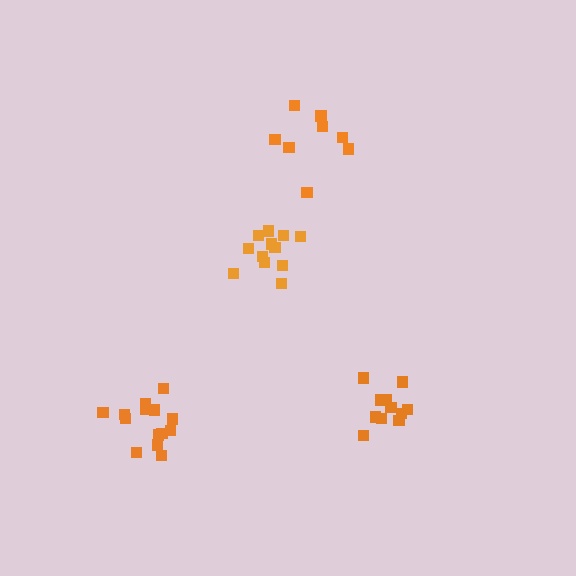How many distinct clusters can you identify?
There are 4 distinct clusters.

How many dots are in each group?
Group 1: 13 dots, Group 2: 8 dots, Group 3: 11 dots, Group 4: 14 dots (46 total).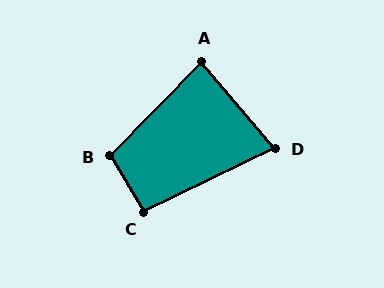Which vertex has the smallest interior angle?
D, at approximately 76 degrees.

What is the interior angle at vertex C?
Approximately 96 degrees (obtuse).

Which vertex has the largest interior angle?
B, at approximately 104 degrees.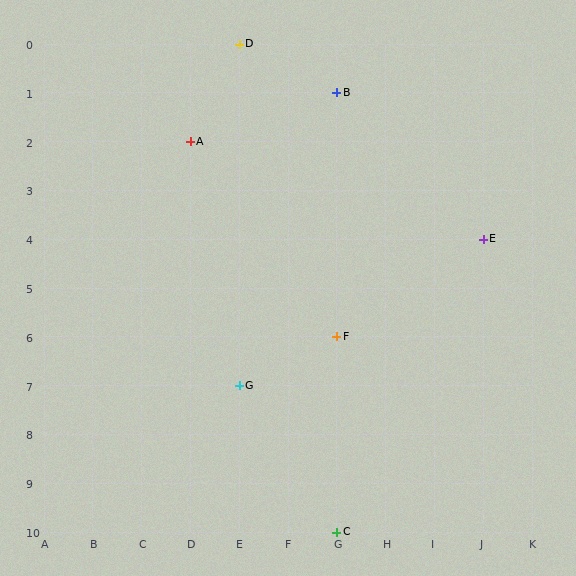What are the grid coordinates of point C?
Point C is at grid coordinates (G, 10).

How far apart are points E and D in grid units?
Points E and D are 5 columns and 4 rows apart (about 6.4 grid units diagonally).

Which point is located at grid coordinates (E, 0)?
Point D is at (E, 0).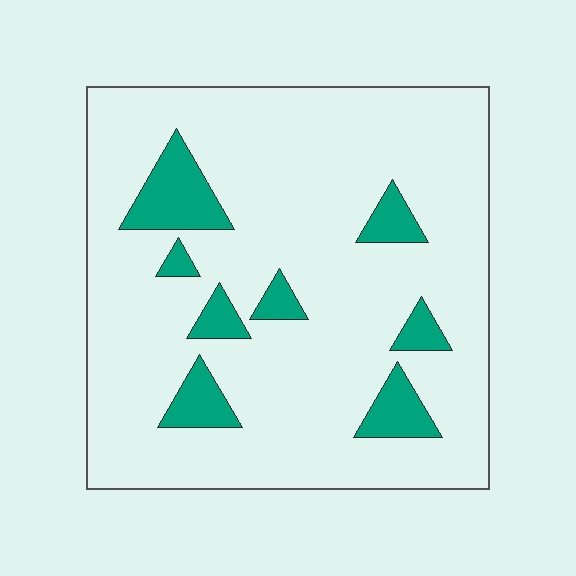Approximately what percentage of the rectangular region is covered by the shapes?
Approximately 15%.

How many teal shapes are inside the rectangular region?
8.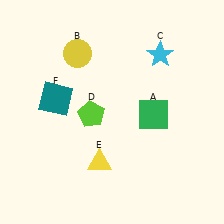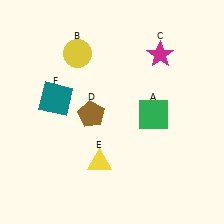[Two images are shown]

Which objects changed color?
C changed from cyan to magenta. D changed from lime to brown.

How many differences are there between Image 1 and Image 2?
There are 2 differences between the two images.